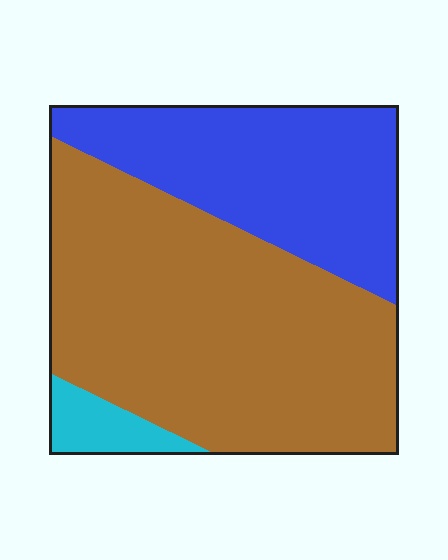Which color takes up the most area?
Brown, at roughly 60%.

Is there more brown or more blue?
Brown.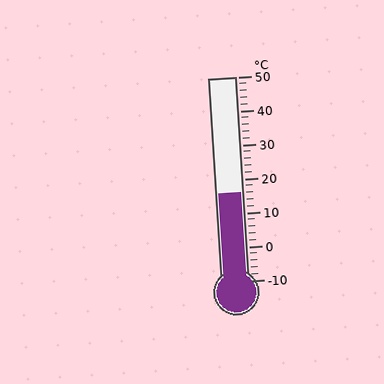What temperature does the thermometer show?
The thermometer shows approximately 16°C.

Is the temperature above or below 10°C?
The temperature is above 10°C.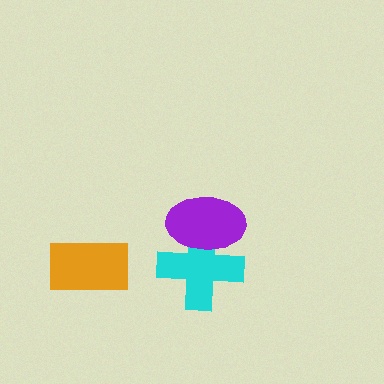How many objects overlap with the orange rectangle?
0 objects overlap with the orange rectangle.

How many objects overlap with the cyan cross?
1 object overlaps with the cyan cross.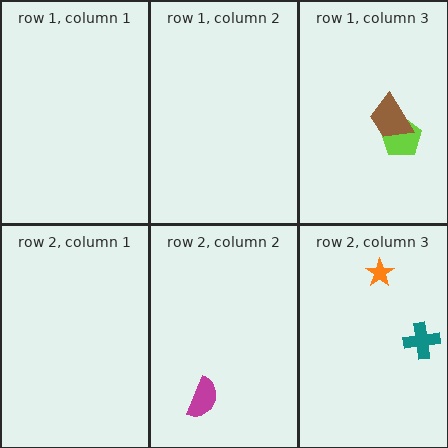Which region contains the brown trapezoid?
The row 1, column 3 region.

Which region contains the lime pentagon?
The row 1, column 3 region.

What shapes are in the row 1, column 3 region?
The lime pentagon, the brown trapezoid.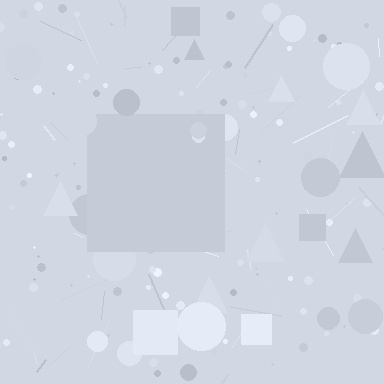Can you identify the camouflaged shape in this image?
The camouflaged shape is a square.